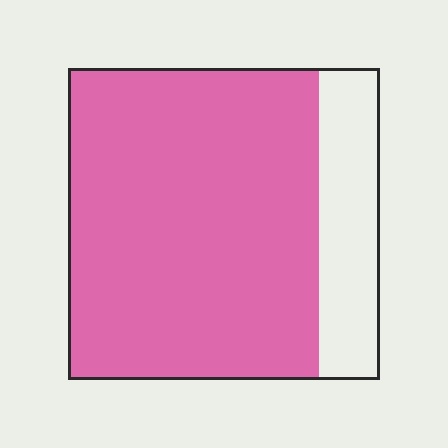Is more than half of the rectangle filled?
Yes.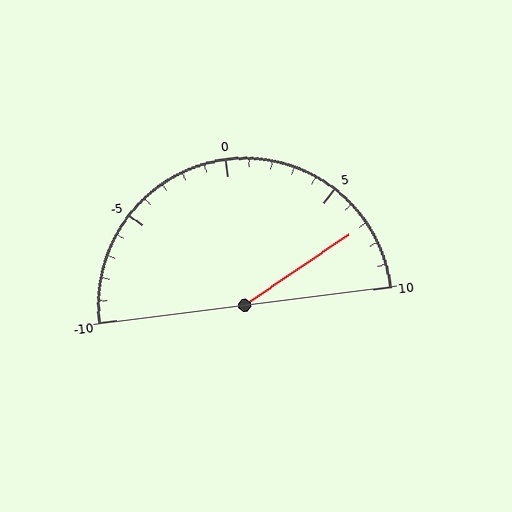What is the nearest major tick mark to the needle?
The nearest major tick mark is 5.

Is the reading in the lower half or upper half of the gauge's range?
The reading is in the upper half of the range (-10 to 10).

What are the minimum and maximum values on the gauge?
The gauge ranges from -10 to 10.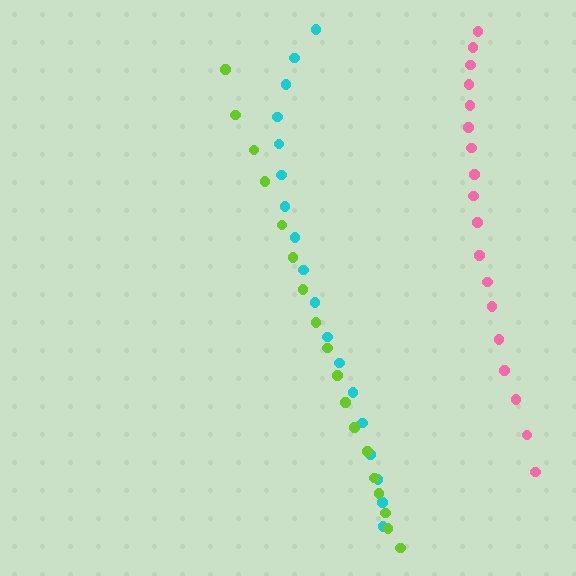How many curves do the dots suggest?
There are 3 distinct paths.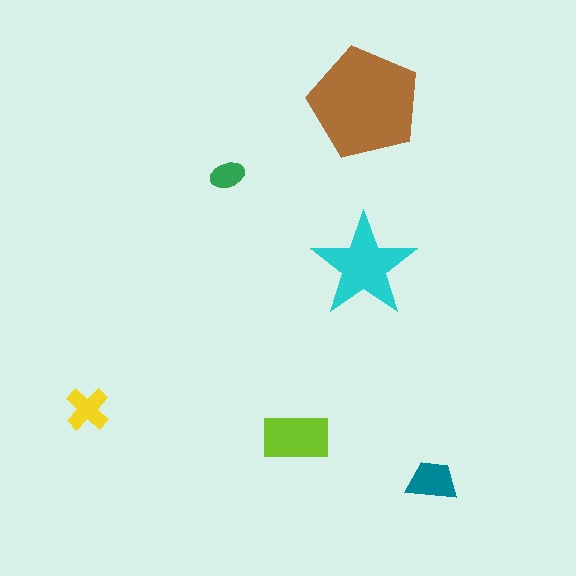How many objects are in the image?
There are 6 objects in the image.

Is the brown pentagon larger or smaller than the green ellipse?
Larger.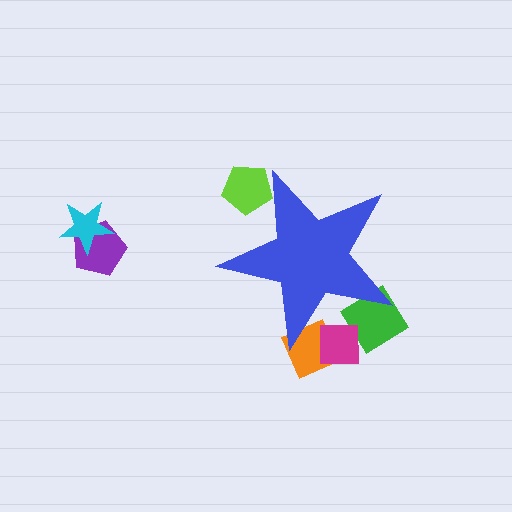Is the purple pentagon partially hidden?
No, the purple pentagon is fully visible.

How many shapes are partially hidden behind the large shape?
4 shapes are partially hidden.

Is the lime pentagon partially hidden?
Yes, the lime pentagon is partially hidden behind the blue star.